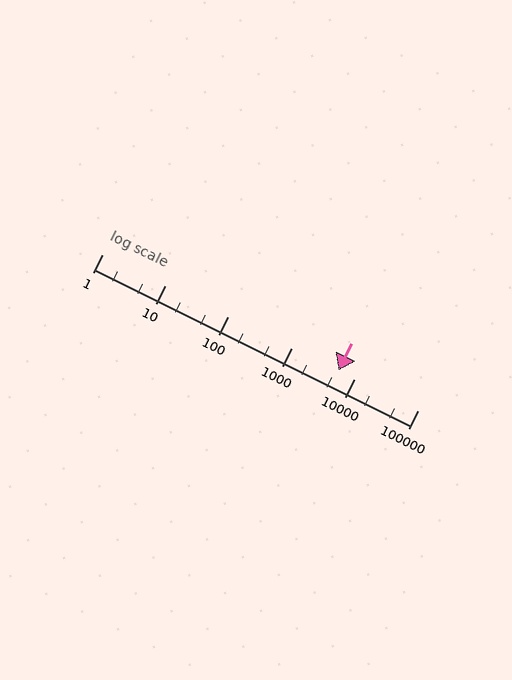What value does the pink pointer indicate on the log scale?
The pointer indicates approximately 5500.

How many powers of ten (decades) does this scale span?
The scale spans 5 decades, from 1 to 100000.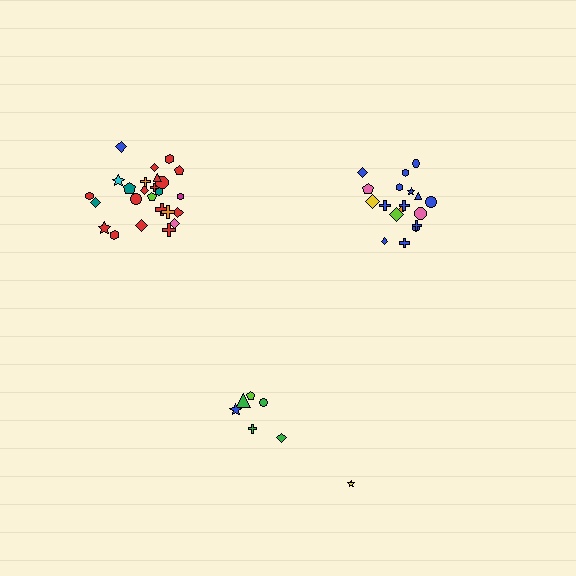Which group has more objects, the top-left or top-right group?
The top-left group.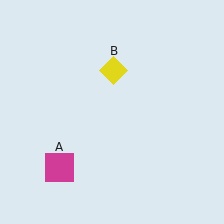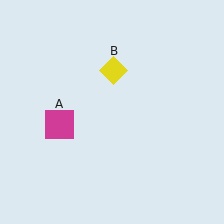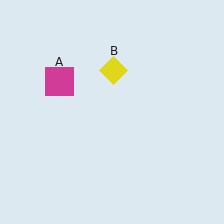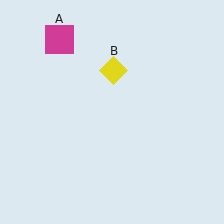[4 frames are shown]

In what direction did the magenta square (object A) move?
The magenta square (object A) moved up.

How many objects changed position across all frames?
1 object changed position: magenta square (object A).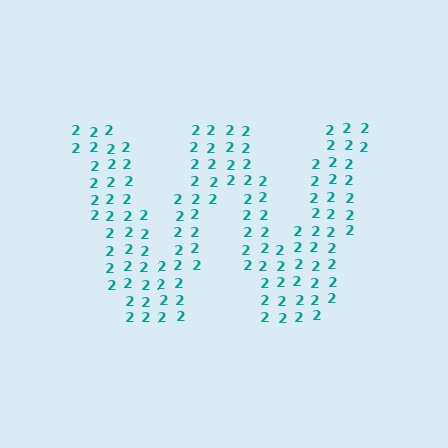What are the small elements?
The small elements are digit 2's.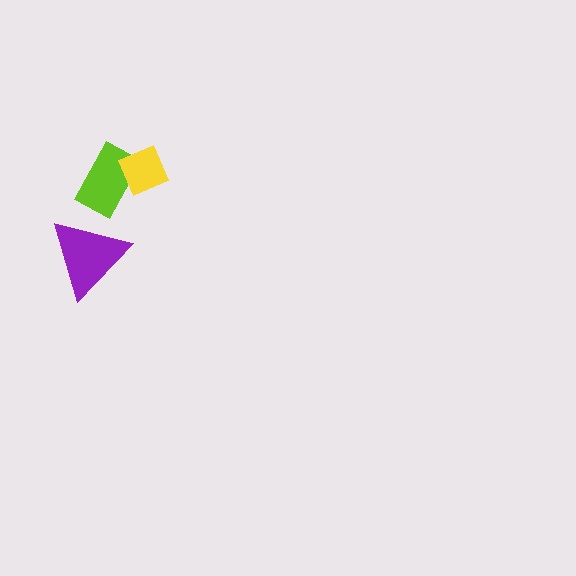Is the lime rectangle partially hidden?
Yes, it is partially covered by another shape.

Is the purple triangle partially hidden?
No, no other shape covers it.